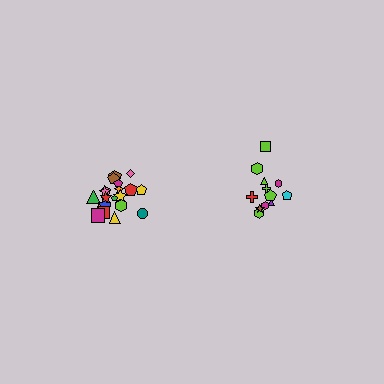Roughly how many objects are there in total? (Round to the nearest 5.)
Roughly 35 objects in total.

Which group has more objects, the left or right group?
The left group.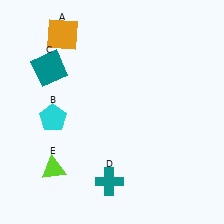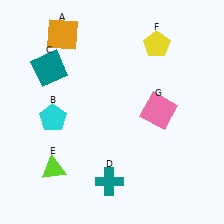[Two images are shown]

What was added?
A yellow pentagon (F), a pink square (G) were added in Image 2.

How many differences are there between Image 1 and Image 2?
There are 2 differences between the two images.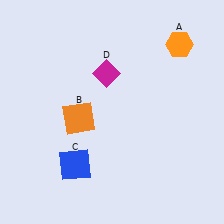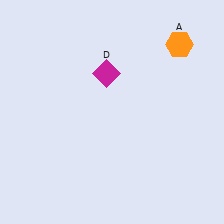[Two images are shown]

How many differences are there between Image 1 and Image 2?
There are 2 differences between the two images.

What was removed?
The orange square (B), the blue square (C) were removed in Image 2.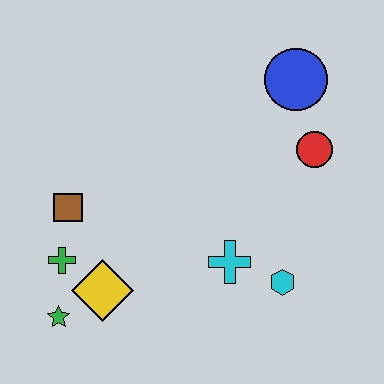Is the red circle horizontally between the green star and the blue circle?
No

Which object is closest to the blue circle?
The red circle is closest to the blue circle.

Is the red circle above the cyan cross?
Yes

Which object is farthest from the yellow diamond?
The blue circle is farthest from the yellow diamond.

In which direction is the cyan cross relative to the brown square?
The cyan cross is to the right of the brown square.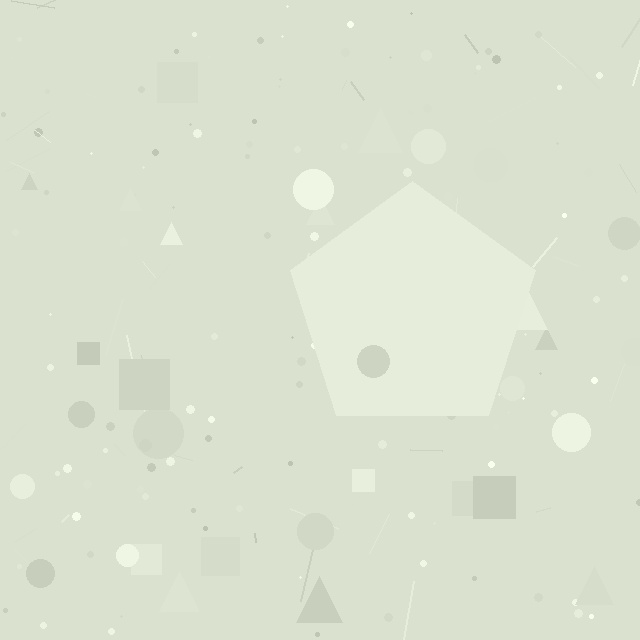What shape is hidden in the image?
A pentagon is hidden in the image.